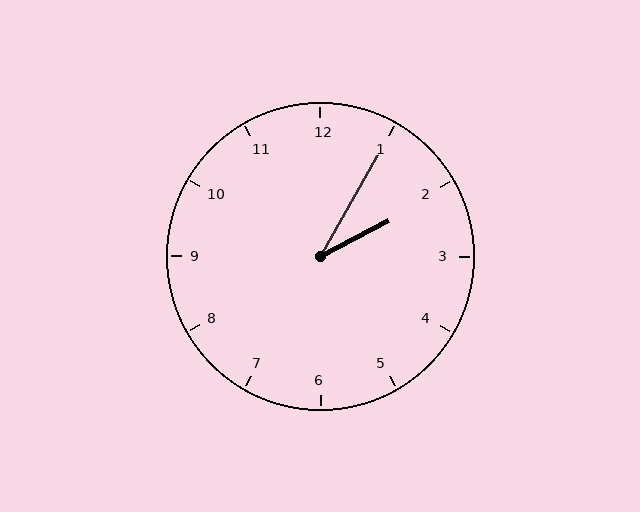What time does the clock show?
2:05.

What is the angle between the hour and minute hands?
Approximately 32 degrees.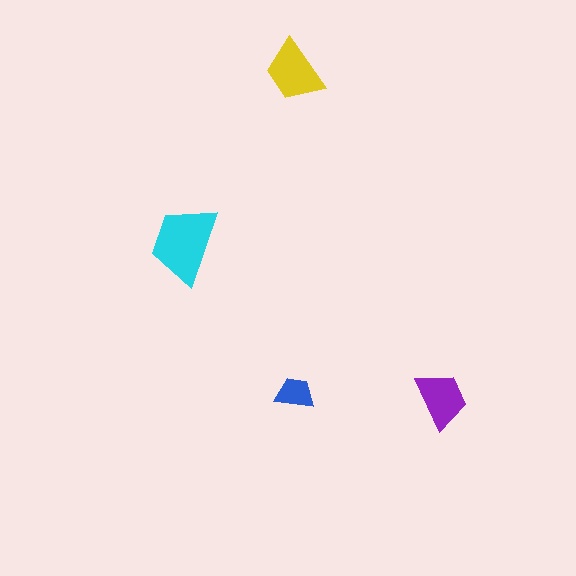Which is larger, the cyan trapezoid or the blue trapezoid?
The cyan one.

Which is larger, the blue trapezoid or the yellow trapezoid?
The yellow one.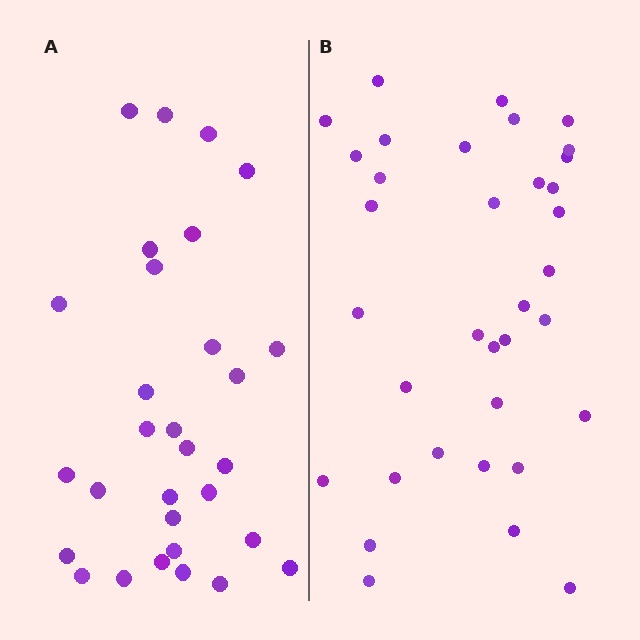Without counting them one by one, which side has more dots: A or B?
Region B (the right region) has more dots.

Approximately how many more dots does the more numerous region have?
Region B has about 5 more dots than region A.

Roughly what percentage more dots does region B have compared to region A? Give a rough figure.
About 15% more.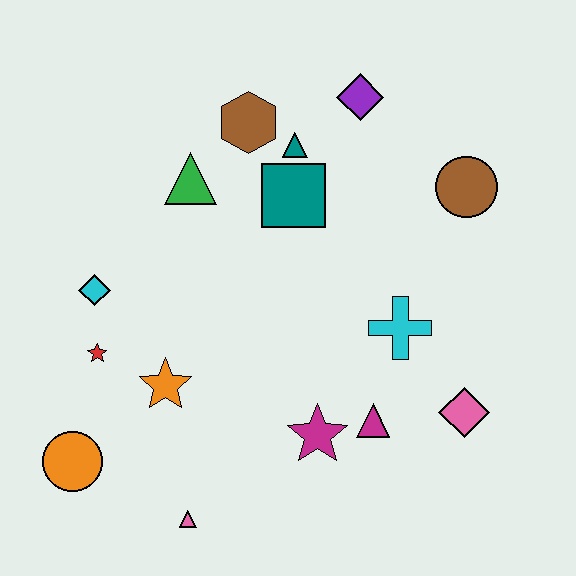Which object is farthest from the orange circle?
The brown circle is farthest from the orange circle.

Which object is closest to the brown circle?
The purple diamond is closest to the brown circle.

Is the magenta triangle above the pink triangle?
Yes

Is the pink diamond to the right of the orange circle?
Yes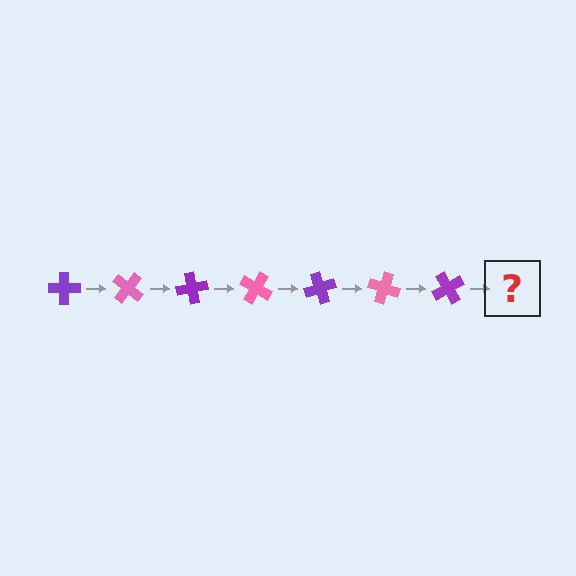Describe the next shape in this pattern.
It should be a pink cross, rotated 280 degrees from the start.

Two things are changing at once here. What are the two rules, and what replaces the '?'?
The two rules are that it rotates 40 degrees each step and the color cycles through purple and pink. The '?' should be a pink cross, rotated 280 degrees from the start.